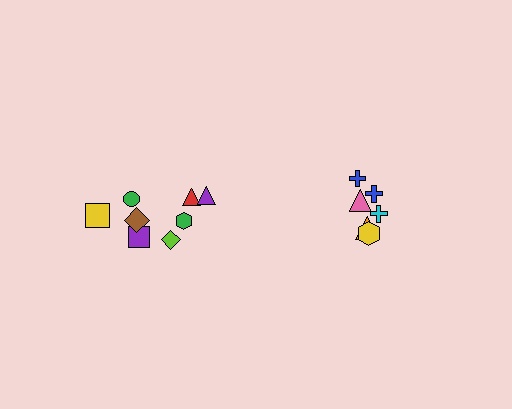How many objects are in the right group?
There are 6 objects.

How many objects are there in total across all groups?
There are 14 objects.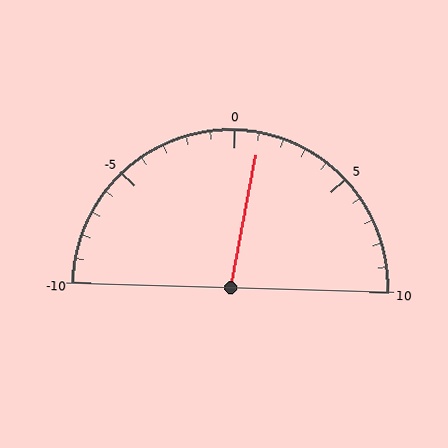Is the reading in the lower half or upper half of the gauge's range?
The reading is in the upper half of the range (-10 to 10).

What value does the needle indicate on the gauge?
The needle indicates approximately 1.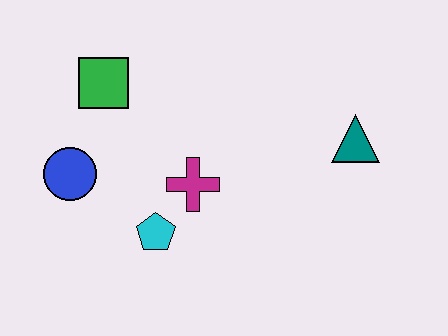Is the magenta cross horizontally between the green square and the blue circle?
No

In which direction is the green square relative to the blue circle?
The green square is above the blue circle.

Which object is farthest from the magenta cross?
The teal triangle is farthest from the magenta cross.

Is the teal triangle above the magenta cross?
Yes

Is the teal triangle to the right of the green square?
Yes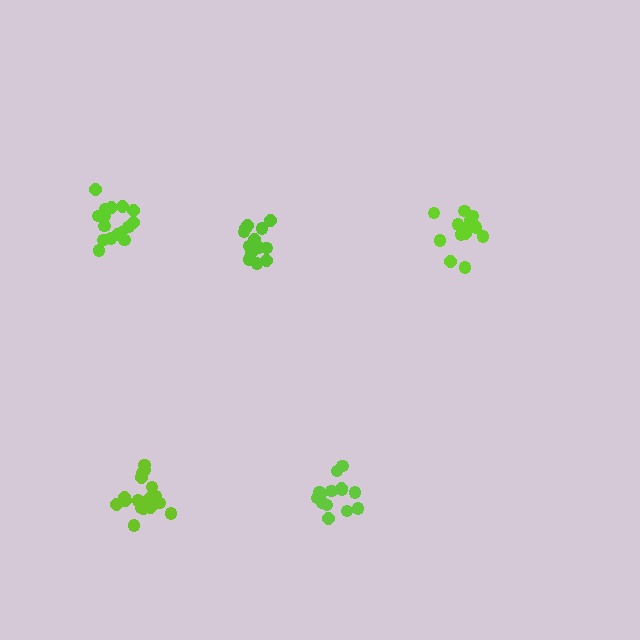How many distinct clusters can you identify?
There are 5 distinct clusters.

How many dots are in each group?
Group 1: 13 dots, Group 2: 17 dots, Group 3: 17 dots, Group 4: 14 dots, Group 5: 17 dots (78 total).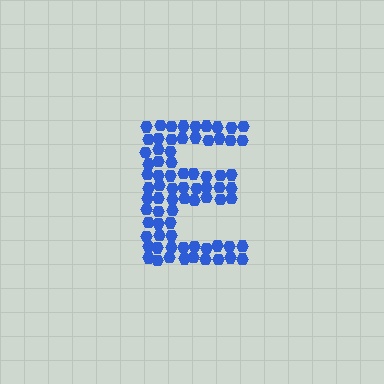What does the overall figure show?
The overall figure shows the letter E.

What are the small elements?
The small elements are hexagons.